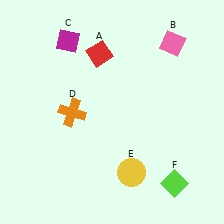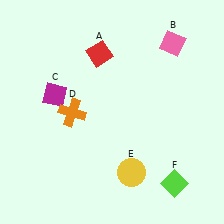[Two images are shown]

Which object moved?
The magenta diamond (C) moved down.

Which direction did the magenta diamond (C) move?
The magenta diamond (C) moved down.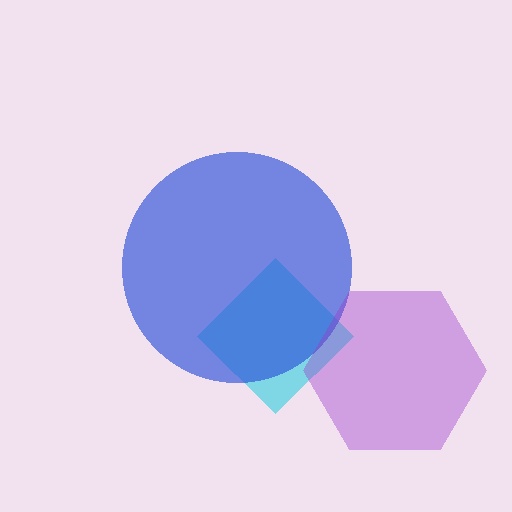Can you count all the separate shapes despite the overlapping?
Yes, there are 3 separate shapes.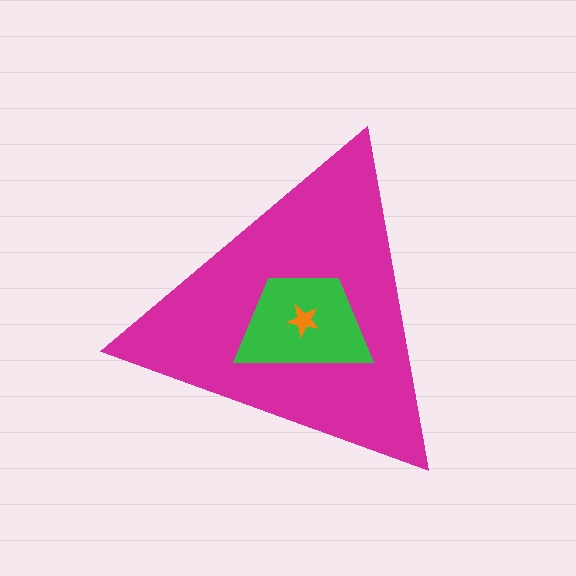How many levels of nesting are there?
3.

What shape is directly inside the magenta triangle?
The green trapezoid.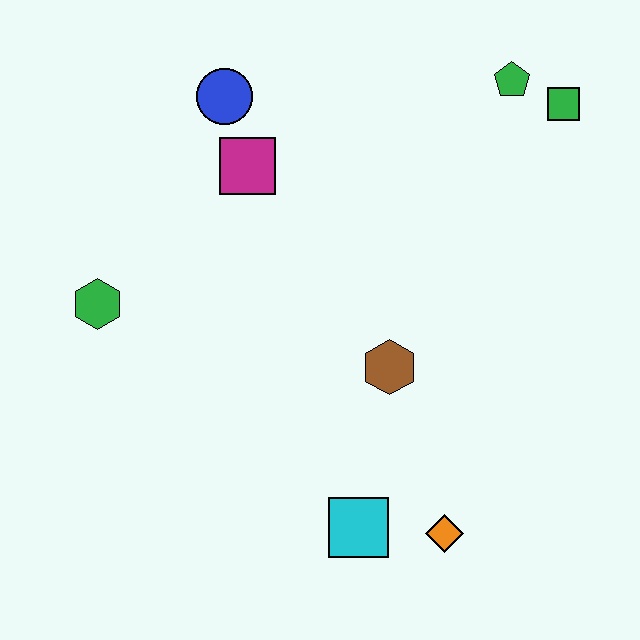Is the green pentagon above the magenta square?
Yes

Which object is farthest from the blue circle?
The orange diamond is farthest from the blue circle.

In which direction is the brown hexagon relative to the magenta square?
The brown hexagon is below the magenta square.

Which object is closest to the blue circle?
The magenta square is closest to the blue circle.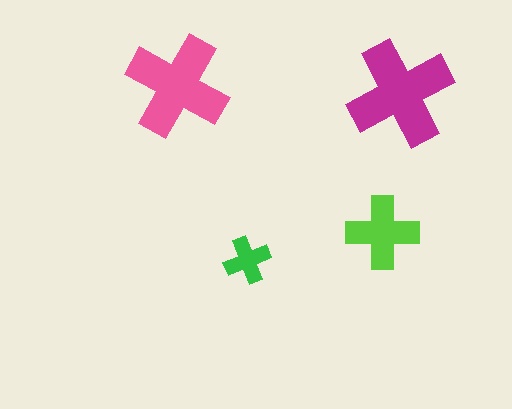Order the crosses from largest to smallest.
the magenta one, the pink one, the lime one, the green one.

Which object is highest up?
The pink cross is topmost.